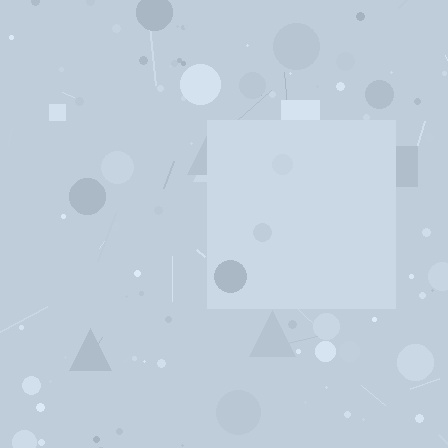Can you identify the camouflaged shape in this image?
The camouflaged shape is a square.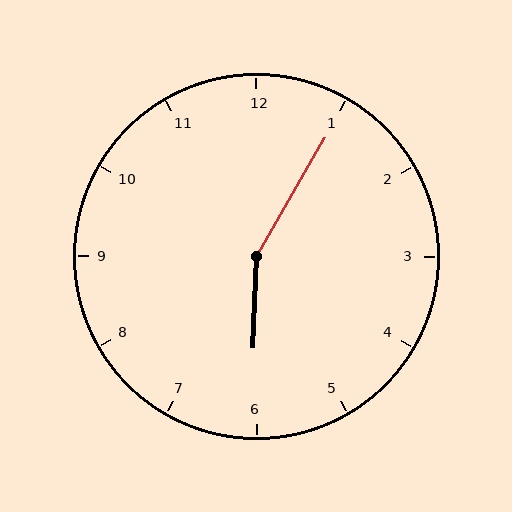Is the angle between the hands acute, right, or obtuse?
It is obtuse.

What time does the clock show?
6:05.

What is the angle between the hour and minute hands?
Approximately 152 degrees.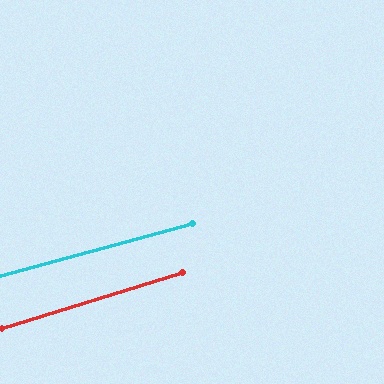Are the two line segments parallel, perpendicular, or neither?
Parallel — their directions differ by only 1.9°.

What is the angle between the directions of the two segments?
Approximately 2 degrees.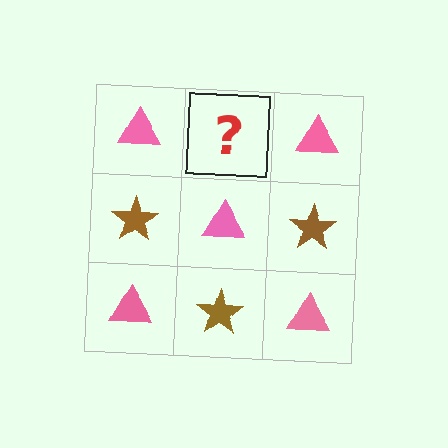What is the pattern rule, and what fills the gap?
The rule is that it alternates pink triangle and brown star in a checkerboard pattern. The gap should be filled with a brown star.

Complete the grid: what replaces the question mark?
The question mark should be replaced with a brown star.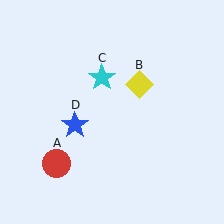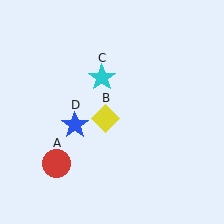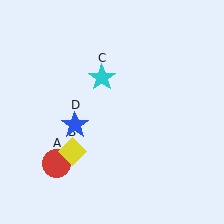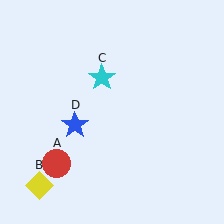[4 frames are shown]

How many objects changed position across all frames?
1 object changed position: yellow diamond (object B).